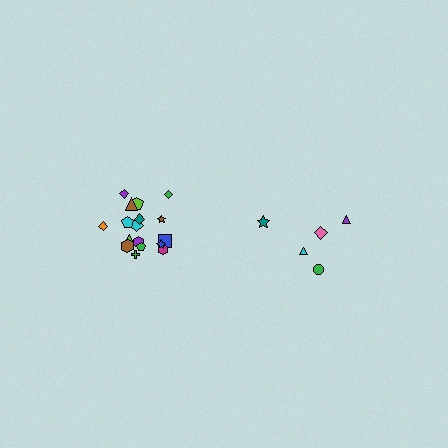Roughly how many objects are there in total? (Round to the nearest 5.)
Roughly 25 objects in total.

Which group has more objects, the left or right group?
The left group.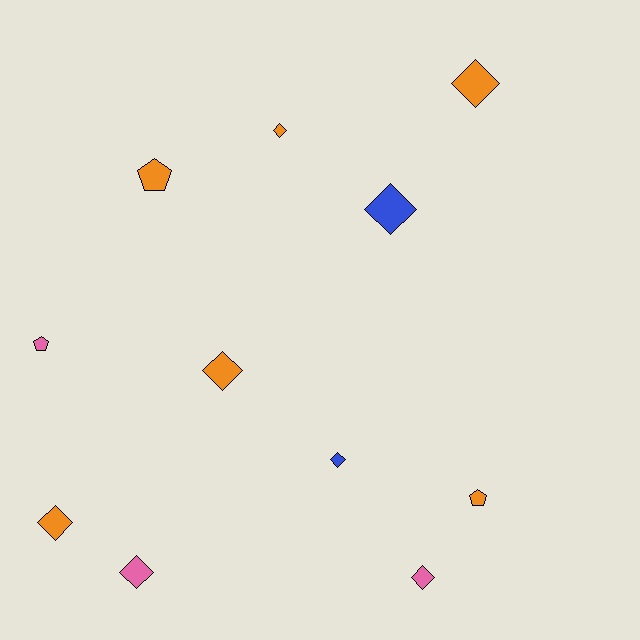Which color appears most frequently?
Orange, with 6 objects.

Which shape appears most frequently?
Diamond, with 8 objects.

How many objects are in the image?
There are 11 objects.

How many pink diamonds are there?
There are 2 pink diamonds.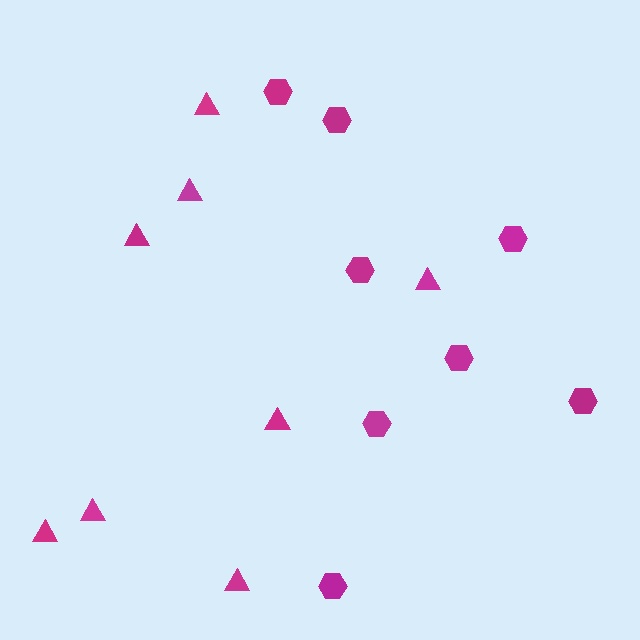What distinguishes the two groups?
There are 2 groups: one group of hexagons (8) and one group of triangles (8).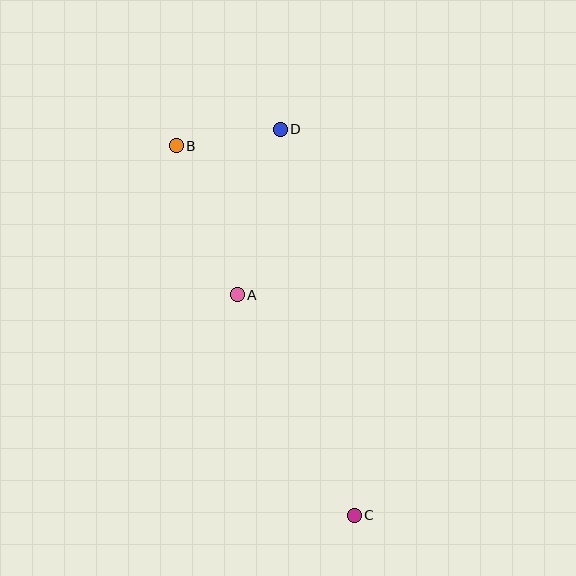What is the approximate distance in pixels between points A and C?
The distance between A and C is approximately 249 pixels.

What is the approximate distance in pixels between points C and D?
The distance between C and D is approximately 393 pixels.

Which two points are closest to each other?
Points B and D are closest to each other.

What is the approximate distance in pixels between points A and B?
The distance between A and B is approximately 161 pixels.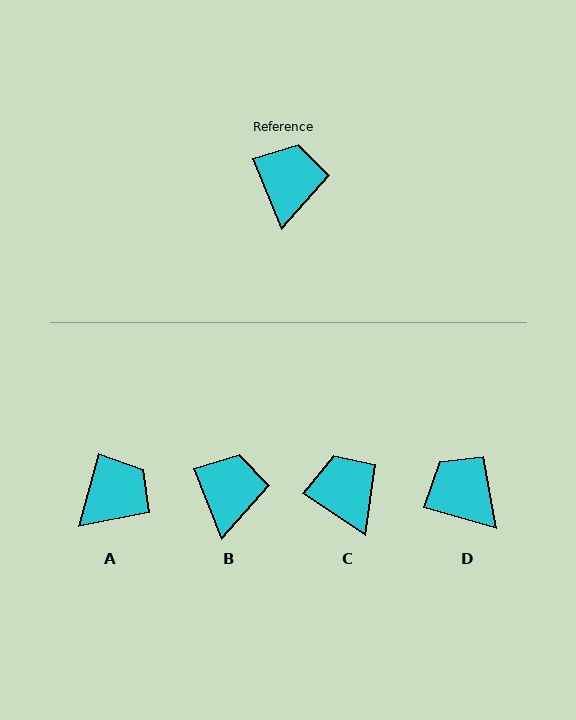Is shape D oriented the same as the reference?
No, it is off by about 52 degrees.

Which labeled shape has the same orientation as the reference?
B.